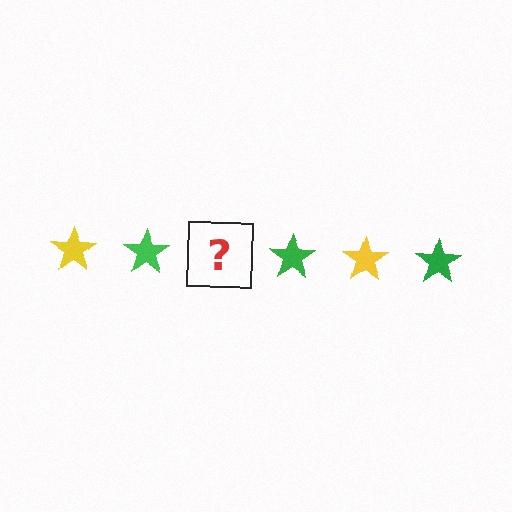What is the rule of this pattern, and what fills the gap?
The rule is that the pattern cycles through yellow, green stars. The gap should be filled with a yellow star.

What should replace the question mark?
The question mark should be replaced with a yellow star.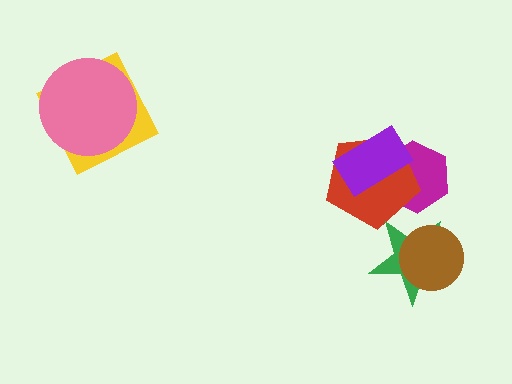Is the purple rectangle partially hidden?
No, no other shape covers it.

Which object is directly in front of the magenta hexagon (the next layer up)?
The red pentagon is directly in front of the magenta hexagon.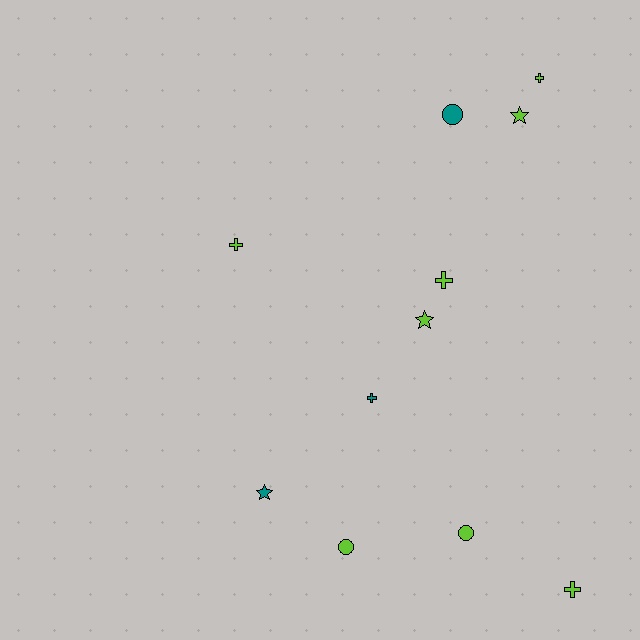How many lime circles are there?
There are 2 lime circles.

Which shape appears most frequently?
Cross, with 5 objects.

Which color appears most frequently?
Lime, with 8 objects.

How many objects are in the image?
There are 11 objects.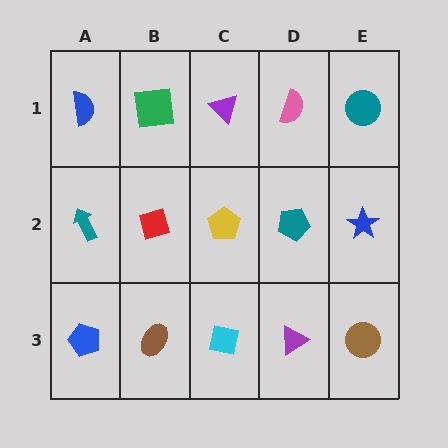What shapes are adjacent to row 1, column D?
A teal pentagon (row 2, column D), a purple triangle (row 1, column C), a teal circle (row 1, column E).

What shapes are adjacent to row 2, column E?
A teal circle (row 1, column E), a brown circle (row 3, column E), a teal pentagon (row 2, column D).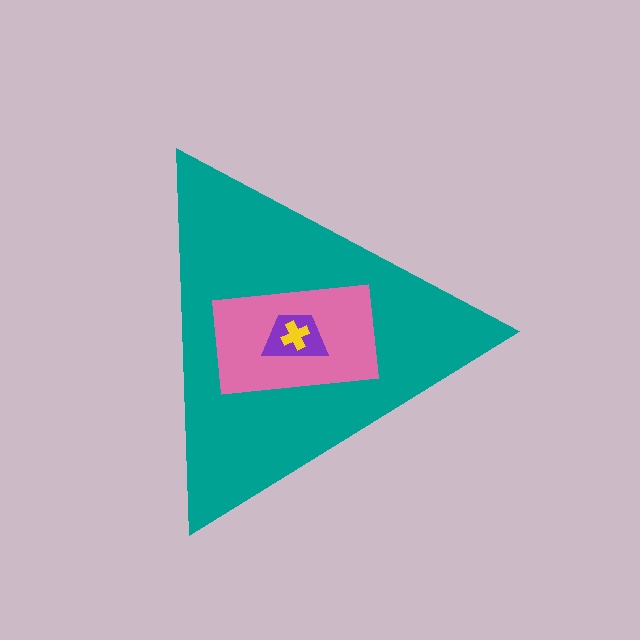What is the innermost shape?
The yellow cross.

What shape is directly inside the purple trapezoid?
The yellow cross.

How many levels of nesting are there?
4.